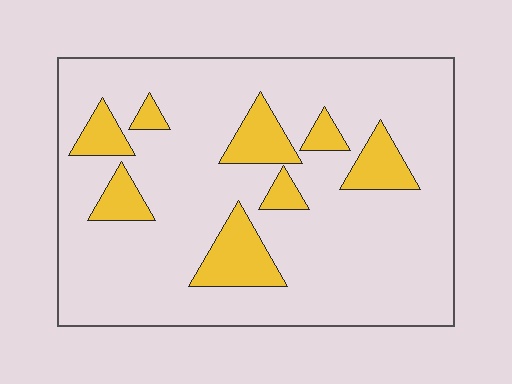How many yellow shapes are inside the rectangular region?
8.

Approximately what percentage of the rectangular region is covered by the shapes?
Approximately 15%.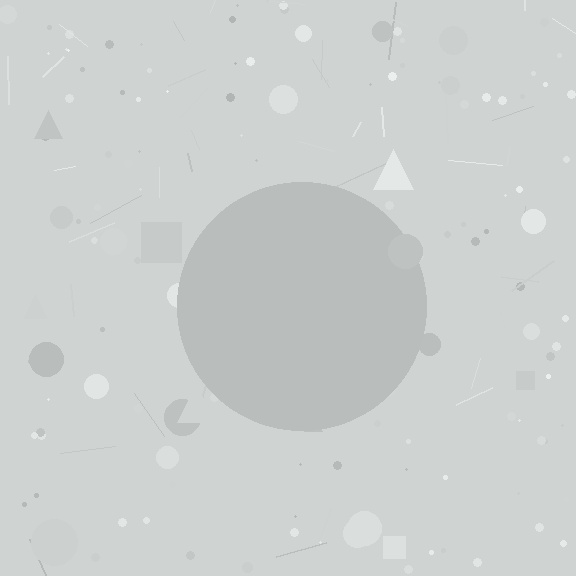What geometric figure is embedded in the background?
A circle is embedded in the background.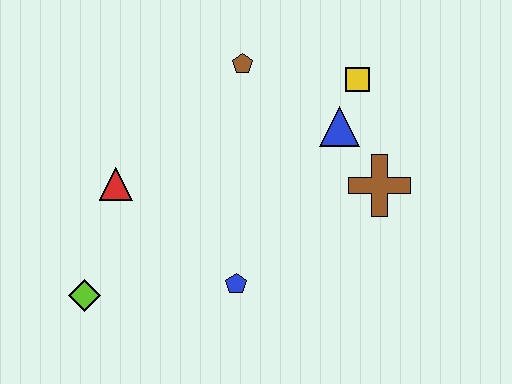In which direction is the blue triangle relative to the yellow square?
The blue triangle is below the yellow square.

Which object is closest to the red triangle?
The lime diamond is closest to the red triangle.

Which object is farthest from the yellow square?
The lime diamond is farthest from the yellow square.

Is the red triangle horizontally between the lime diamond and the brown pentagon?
Yes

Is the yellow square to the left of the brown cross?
Yes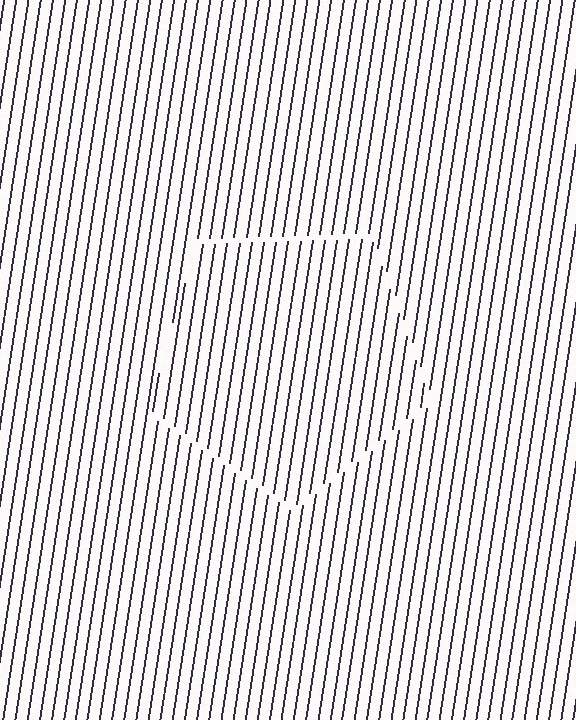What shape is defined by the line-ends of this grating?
An illusory pentagon. The interior of the shape contains the same grating, shifted by half a period — the contour is defined by the phase discontinuity where line-ends from the inner and outer gratings abut.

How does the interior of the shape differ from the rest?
The interior of the shape contains the same grating, shifted by half a period — the contour is defined by the phase discontinuity where line-ends from the inner and outer gratings abut.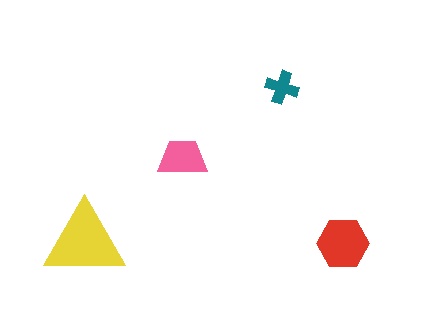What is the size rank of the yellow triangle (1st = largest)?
1st.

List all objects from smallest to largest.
The teal cross, the pink trapezoid, the red hexagon, the yellow triangle.